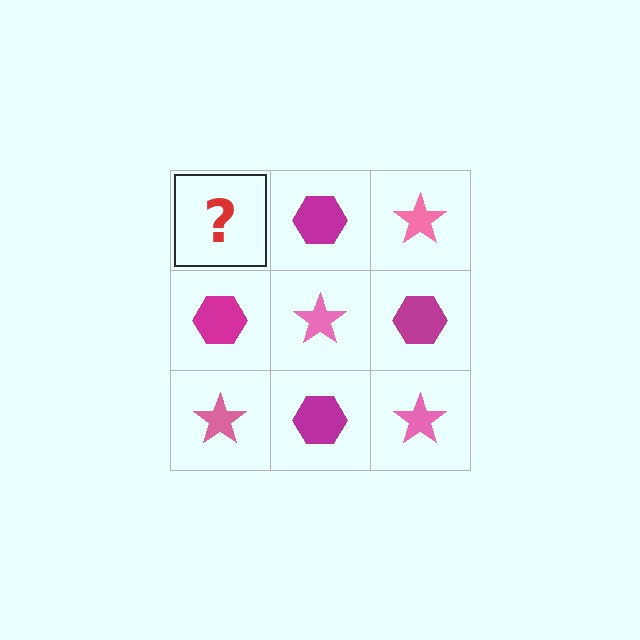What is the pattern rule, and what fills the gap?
The rule is that it alternates pink star and magenta hexagon in a checkerboard pattern. The gap should be filled with a pink star.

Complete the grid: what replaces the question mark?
The question mark should be replaced with a pink star.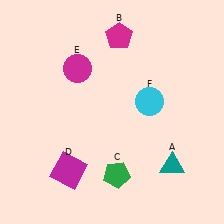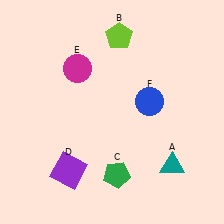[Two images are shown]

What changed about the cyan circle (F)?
In Image 1, F is cyan. In Image 2, it changed to blue.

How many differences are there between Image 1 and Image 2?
There are 3 differences between the two images.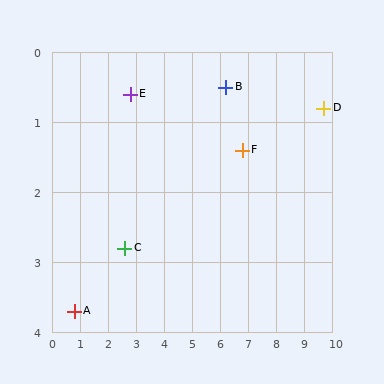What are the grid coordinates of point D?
Point D is at approximately (9.7, 0.8).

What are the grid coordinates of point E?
Point E is at approximately (2.8, 0.6).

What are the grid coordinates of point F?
Point F is at approximately (6.8, 1.4).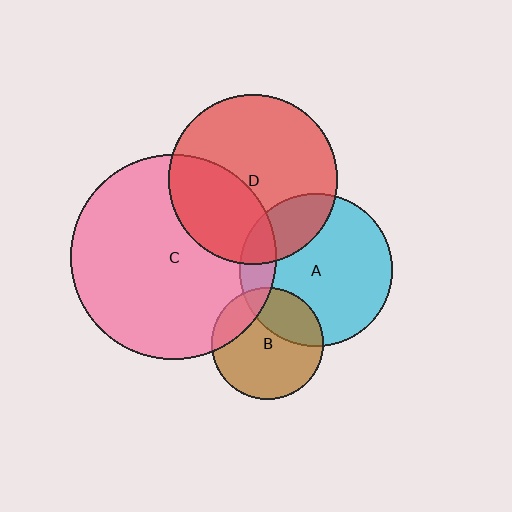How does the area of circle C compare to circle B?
Approximately 3.4 times.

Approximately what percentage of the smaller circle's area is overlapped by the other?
Approximately 35%.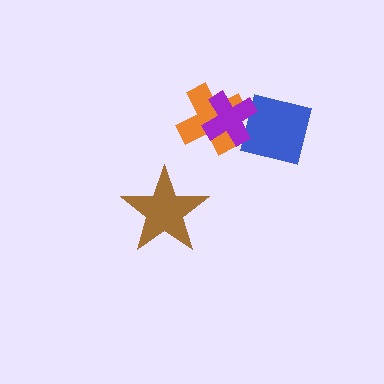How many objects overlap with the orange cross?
2 objects overlap with the orange cross.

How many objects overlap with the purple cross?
2 objects overlap with the purple cross.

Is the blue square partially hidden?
Yes, it is partially covered by another shape.